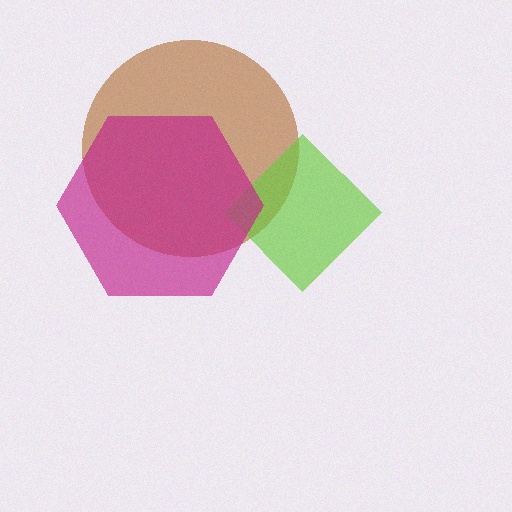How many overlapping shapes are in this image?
There are 3 overlapping shapes in the image.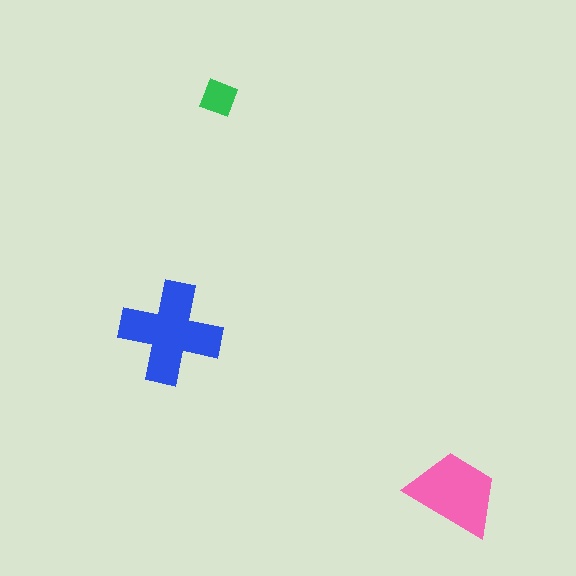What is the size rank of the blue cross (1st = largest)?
1st.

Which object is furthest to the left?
The blue cross is leftmost.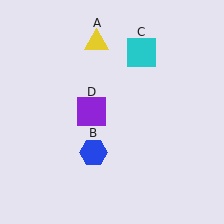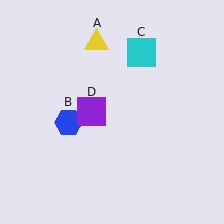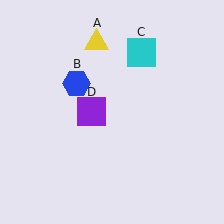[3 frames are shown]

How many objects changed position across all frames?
1 object changed position: blue hexagon (object B).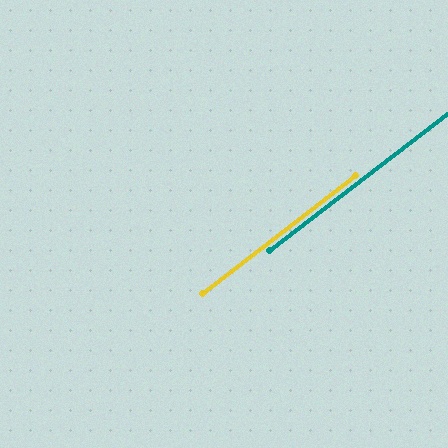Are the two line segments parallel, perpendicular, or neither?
Parallel — their directions differ by only 0.2°.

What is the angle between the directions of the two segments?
Approximately 0 degrees.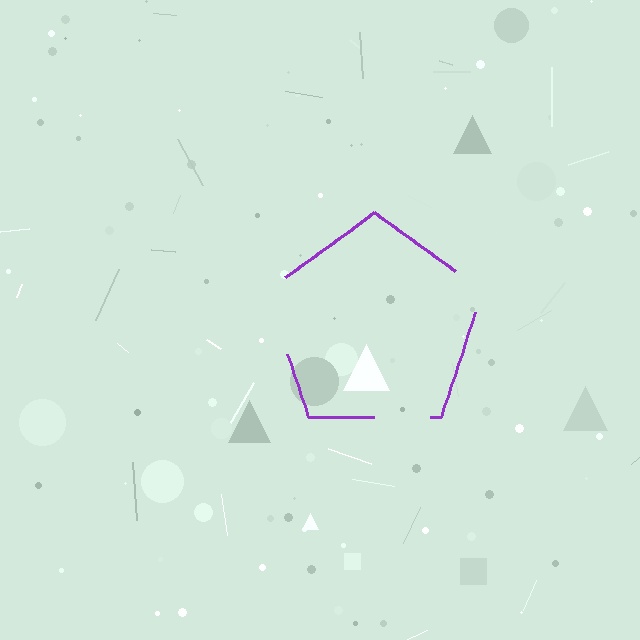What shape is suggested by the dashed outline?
The dashed outline suggests a pentagon.